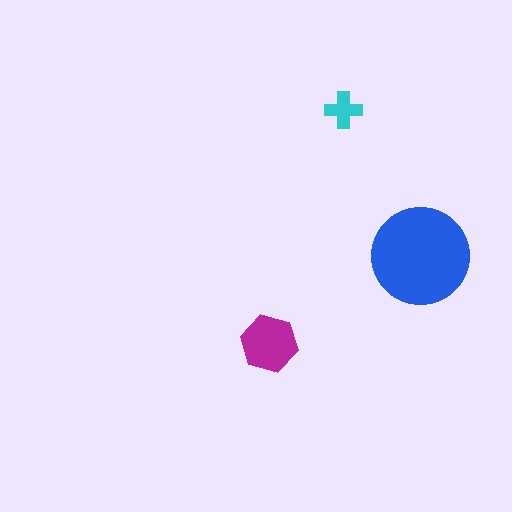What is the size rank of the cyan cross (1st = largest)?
3rd.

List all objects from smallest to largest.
The cyan cross, the magenta hexagon, the blue circle.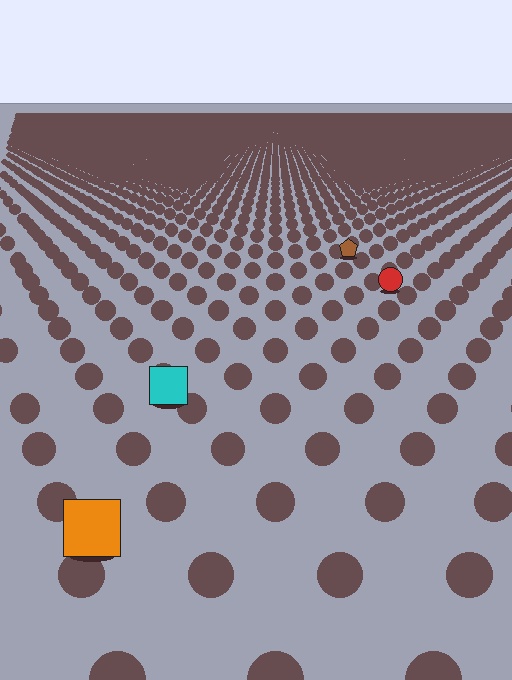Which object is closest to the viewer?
The orange square is closest. The texture marks near it are larger and more spread out.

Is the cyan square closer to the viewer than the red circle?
Yes. The cyan square is closer — you can tell from the texture gradient: the ground texture is coarser near it.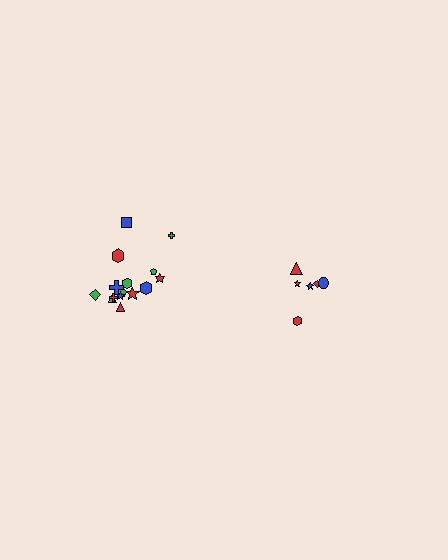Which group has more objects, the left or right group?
The left group.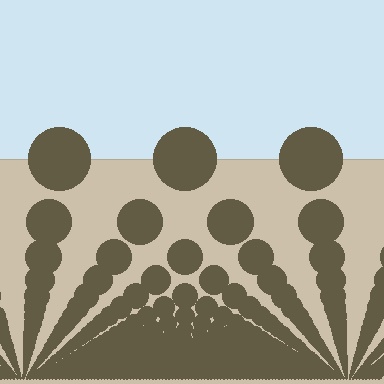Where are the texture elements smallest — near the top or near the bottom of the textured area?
Near the bottom.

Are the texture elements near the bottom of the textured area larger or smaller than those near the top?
Smaller. The gradient is inverted — elements near the bottom are smaller and denser.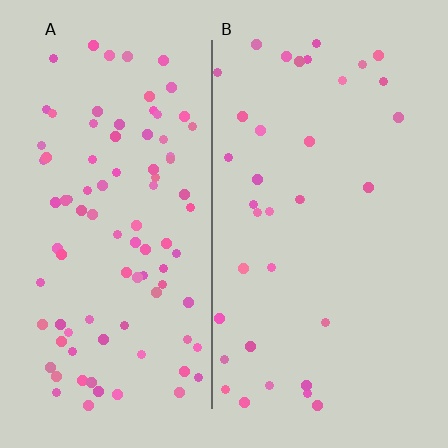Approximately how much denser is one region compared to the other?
Approximately 2.6× — region A over region B.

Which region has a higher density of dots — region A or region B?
A (the left).